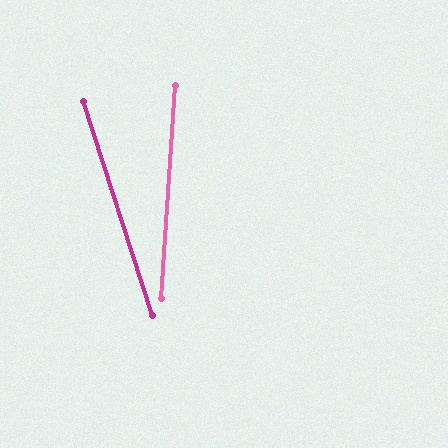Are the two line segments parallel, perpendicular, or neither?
Neither parallel nor perpendicular — they differ by about 22°.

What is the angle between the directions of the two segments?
Approximately 22 degrees.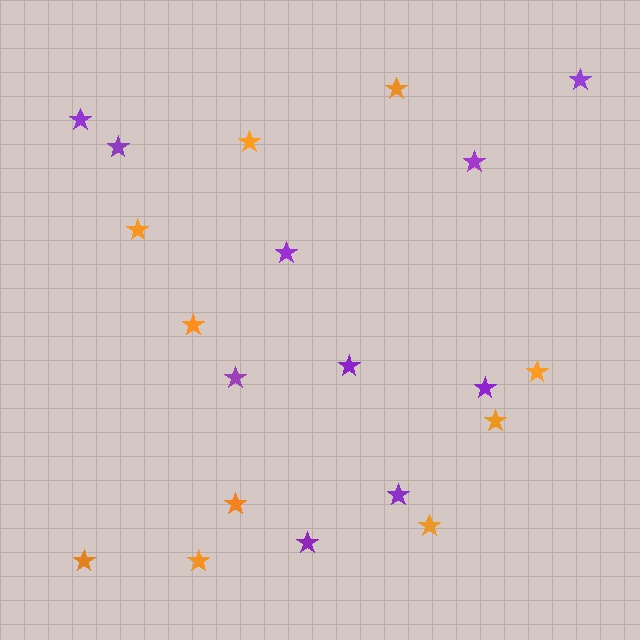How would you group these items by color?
There are 2 groups: one group of purple stars (10) and one group of orange stars (10).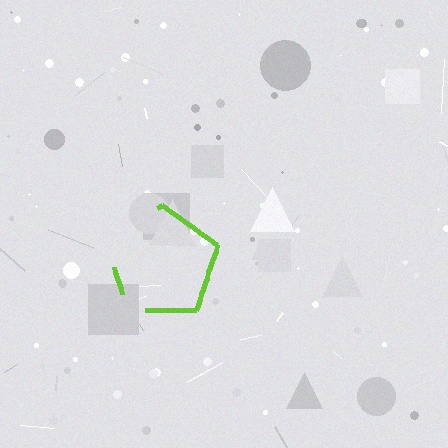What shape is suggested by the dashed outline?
The dashed outline suggests a pentagon.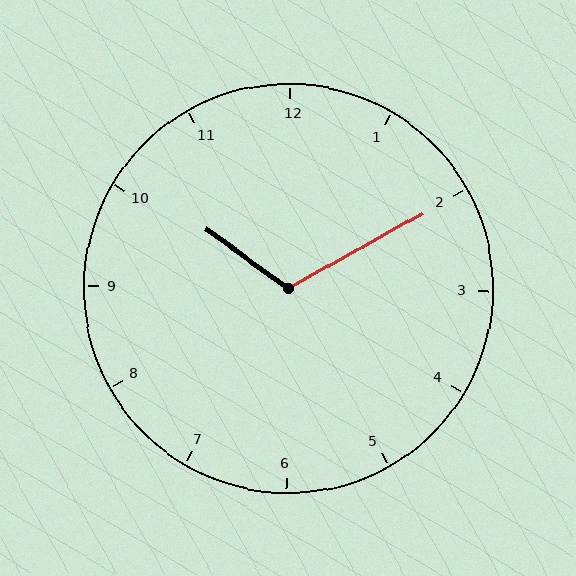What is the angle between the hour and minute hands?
Approximately 115 degrees.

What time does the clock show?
10:10.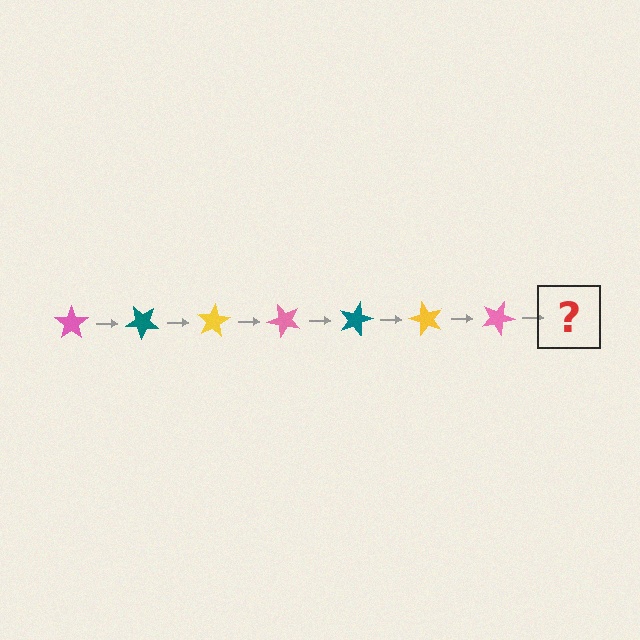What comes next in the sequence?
The next element should be a teal star, rotated 280 degrees from the start.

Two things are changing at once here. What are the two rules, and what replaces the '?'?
The two rules are that it rotates 40 degrees each step and the color cycles through pink, teal, and yellow. The '?' should be a teal star, rotated 280 degrees from the start.